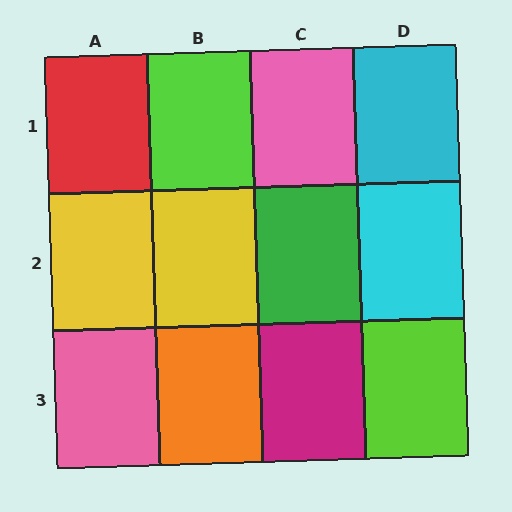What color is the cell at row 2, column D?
Cyan.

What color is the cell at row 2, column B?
Yellow.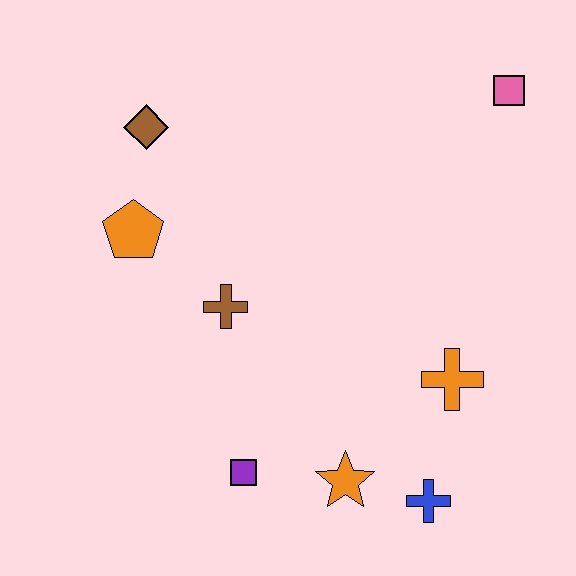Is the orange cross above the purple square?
Yes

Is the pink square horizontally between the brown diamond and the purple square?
No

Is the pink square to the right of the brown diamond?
Yes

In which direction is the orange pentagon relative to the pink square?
The orange pentagon is to the left of the pink square.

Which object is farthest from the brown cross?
The pink square is farthest from the brown cross.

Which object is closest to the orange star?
The blue cross is closest to the orange star.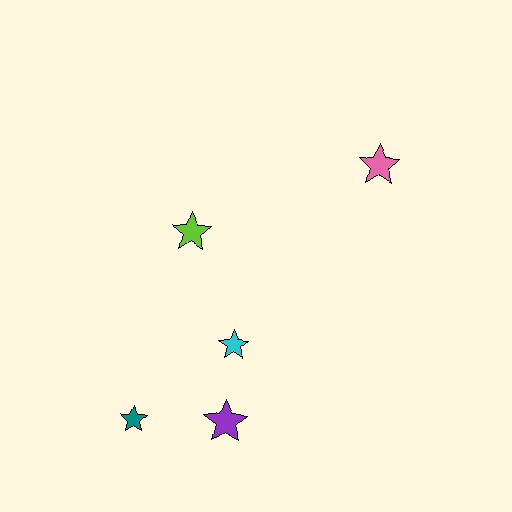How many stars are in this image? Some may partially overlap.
There are 5 stars.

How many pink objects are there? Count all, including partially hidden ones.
There is 1 pink object.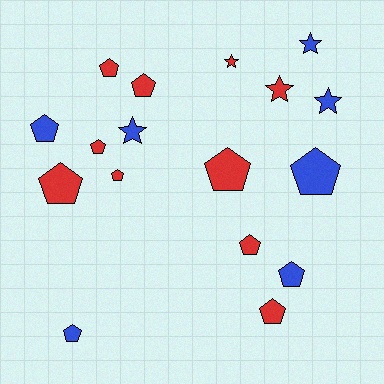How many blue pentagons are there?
There are 4 blue pentagons.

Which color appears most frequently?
Red, with 10 objects.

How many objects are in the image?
There are 17 objects.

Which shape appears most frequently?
Pentagon, with 12 objects.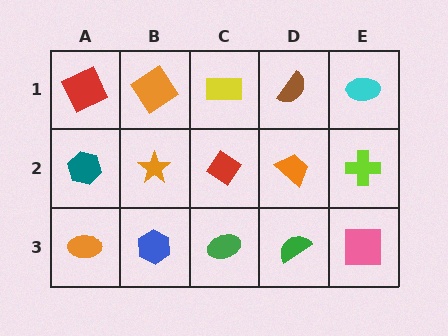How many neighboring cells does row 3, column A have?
2.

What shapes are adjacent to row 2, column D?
A brown semicircle (row 1, column D), a green semicircle (row 3, column D), a red diamond (row 2, column C), a lime cross (row 2, column E).